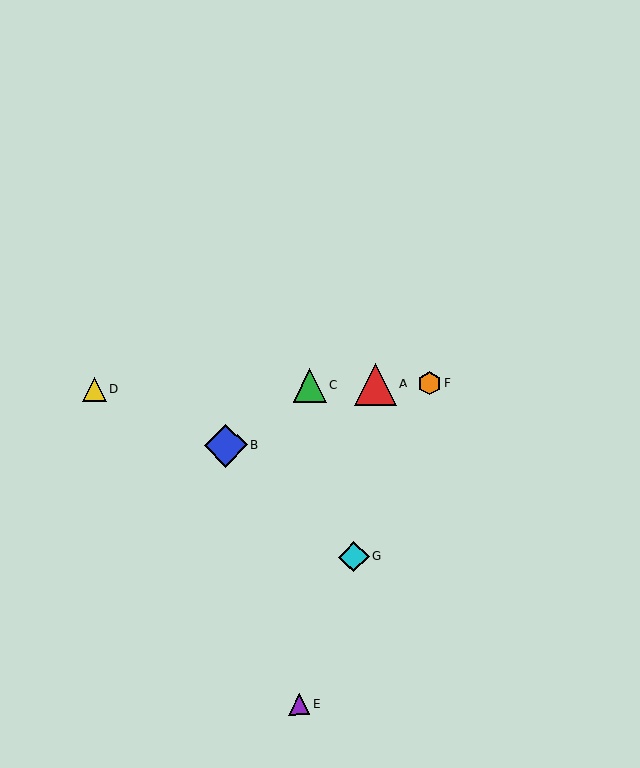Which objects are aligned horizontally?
Objects A, C, D, F are aligned horizontally.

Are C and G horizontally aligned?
No, C is at y≈386 and G is at y≈557.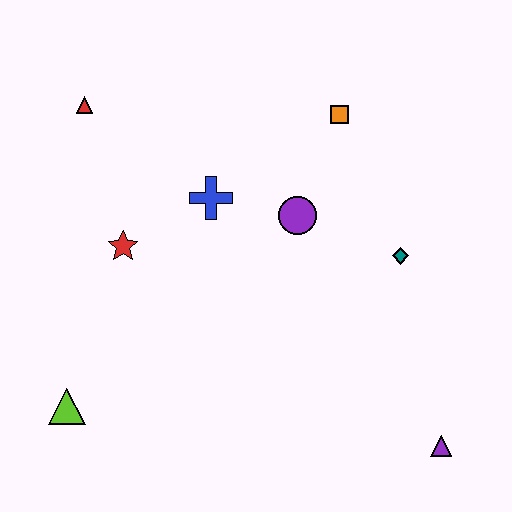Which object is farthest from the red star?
The purple triangle is farthest from the red star.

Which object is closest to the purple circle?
The blue cross is closest to the purple circle.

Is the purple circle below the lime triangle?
No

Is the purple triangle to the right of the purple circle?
Yes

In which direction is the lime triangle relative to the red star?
The lime triangle is below the red star.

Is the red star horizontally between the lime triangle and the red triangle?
No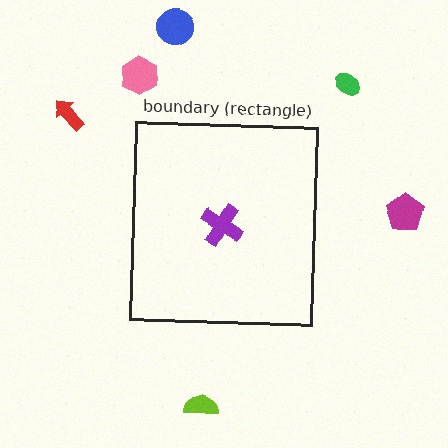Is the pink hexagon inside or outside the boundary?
Outside.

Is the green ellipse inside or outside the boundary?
Outside.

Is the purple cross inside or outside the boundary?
Inside.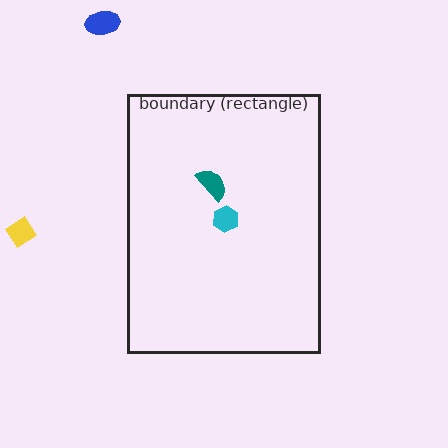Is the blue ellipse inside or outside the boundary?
Outside.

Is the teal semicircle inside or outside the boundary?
Inside.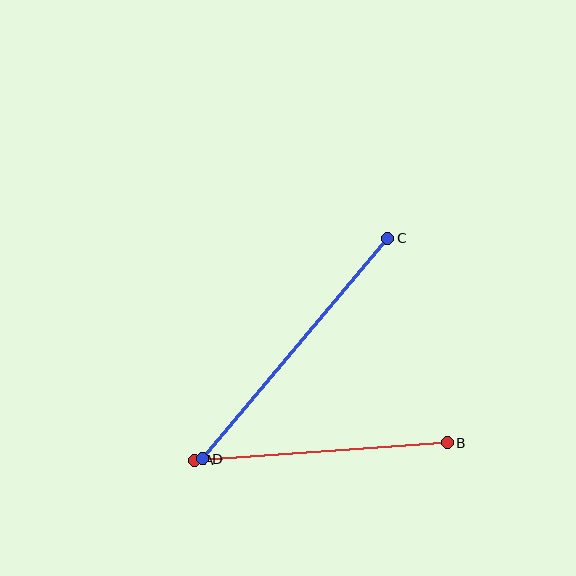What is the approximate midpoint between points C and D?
The midpoint is at approximately (295, 349) pixels.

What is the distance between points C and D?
The distance is approximately 288 pixels.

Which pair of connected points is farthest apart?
Points C and D are farthest apart.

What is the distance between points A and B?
The distance is approximately 253 pixels.